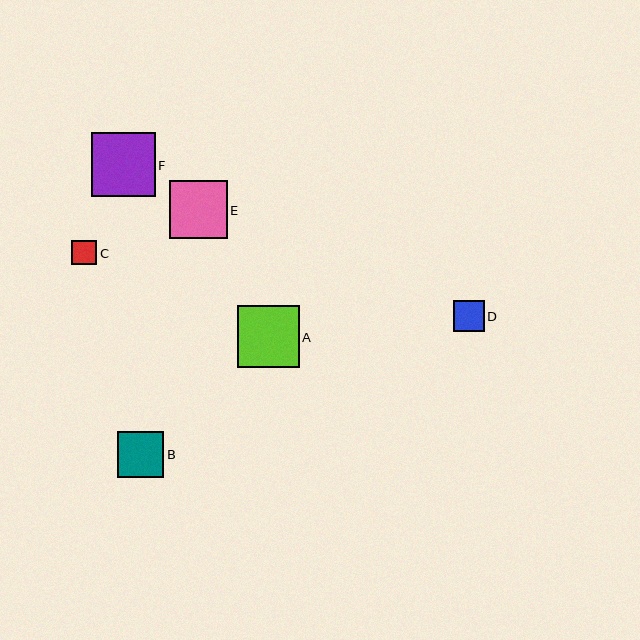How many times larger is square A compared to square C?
Square A is approximately 2.5 times the size of square C.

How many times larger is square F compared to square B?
Square F is approximately 1.4 times the size of square B.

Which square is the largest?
Square F is the largest with a size of approximately 64 pixels.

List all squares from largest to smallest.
From largest to smallest: F, A, E, B, D, C.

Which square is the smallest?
Square C is the smallest with a size of approximately 25 pixels.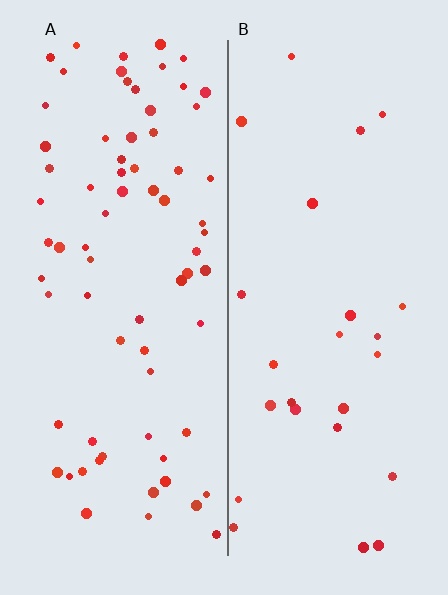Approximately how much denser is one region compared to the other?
Approximately 2.9× — region A over region B.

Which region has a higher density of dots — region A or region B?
A (the left).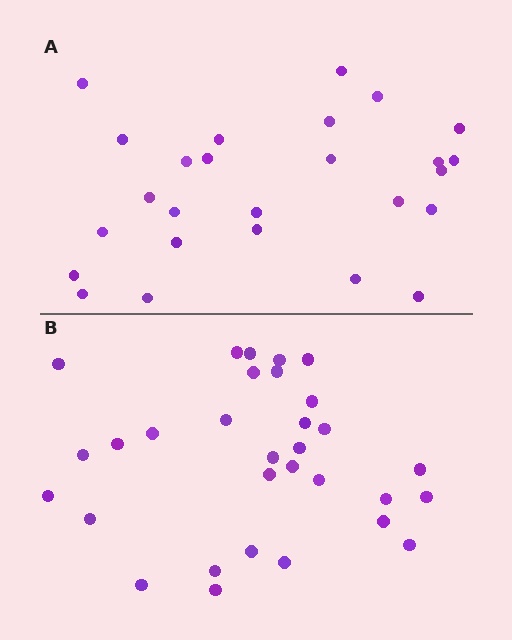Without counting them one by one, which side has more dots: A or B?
Region B (the bottom region) has more dots.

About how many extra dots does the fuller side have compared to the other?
Region B has about 5 more dots than region A.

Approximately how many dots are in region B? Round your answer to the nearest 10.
About 30 dots. (The exact count is 31, which rounds to 30.)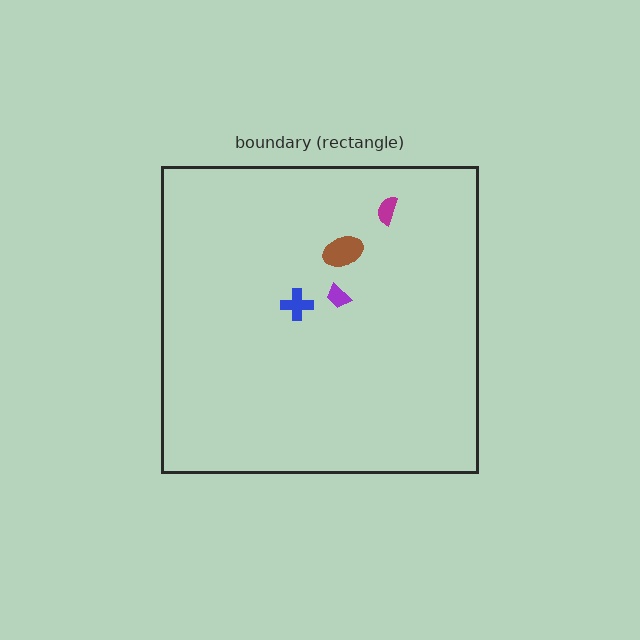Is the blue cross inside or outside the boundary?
Inside.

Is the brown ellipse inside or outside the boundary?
Inside.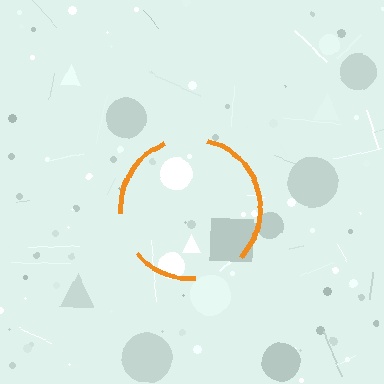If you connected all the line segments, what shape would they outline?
They would outline a circle.